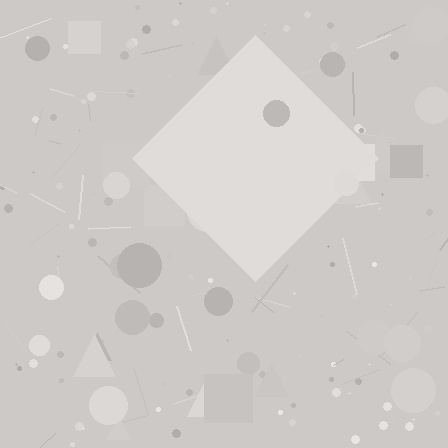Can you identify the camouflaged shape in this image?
The camouflaged shape is a diamond.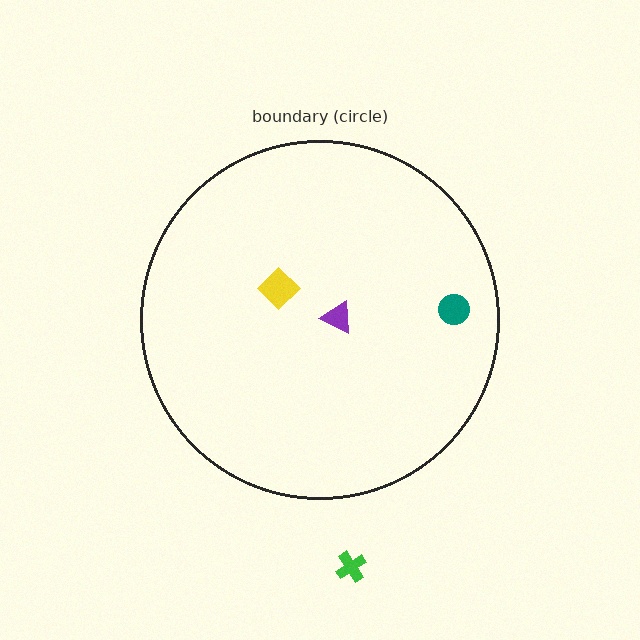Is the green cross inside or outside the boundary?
Outside.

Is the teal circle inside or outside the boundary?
Inside.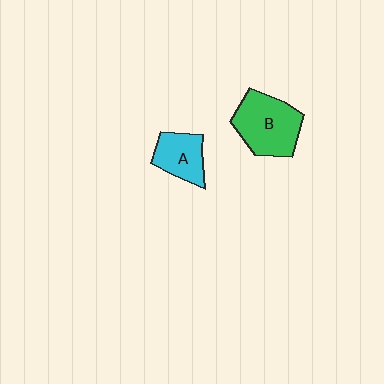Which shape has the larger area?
Shape B (green).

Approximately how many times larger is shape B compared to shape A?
Approximately 1.6 times.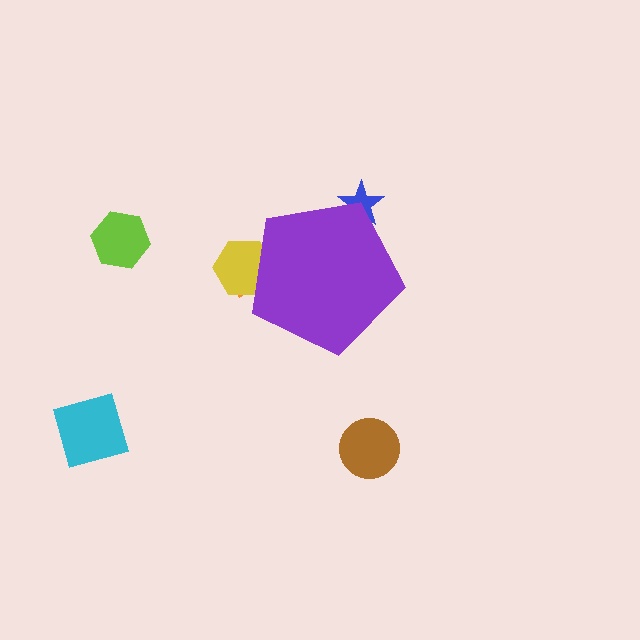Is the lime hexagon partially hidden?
No, the lime hexagon is fully visible.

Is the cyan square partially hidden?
No, the cyan square is fully visible.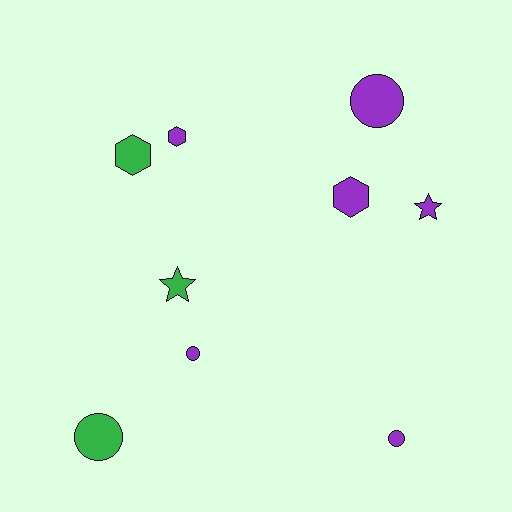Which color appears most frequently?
Purple, with 6 objects.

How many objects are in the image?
There are 9 objects.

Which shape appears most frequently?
Circle, with 4 objects.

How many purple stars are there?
There is 1 purple star.